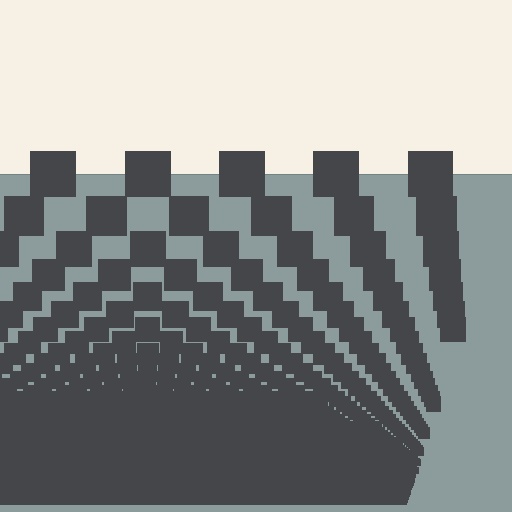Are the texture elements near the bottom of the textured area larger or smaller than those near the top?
Smaller. The gradient is inverted — elements near the bottom are smaller and denser.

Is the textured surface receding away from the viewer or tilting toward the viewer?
The surface appears to tilt toward the viewer. Texture elements get larger and sparser toward the top.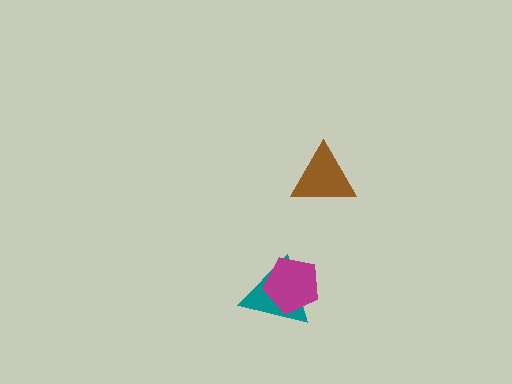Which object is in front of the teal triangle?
The magenta pentagon is in front of the teal triangle.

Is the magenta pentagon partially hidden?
No, no other shape covers it.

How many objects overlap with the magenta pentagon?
1 object overlaps with the magenta pentagon.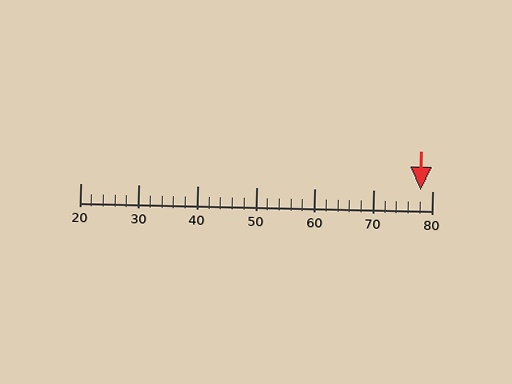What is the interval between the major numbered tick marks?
The major tick marks are spaced 10 units apart.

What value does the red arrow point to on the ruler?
The red arrow points to approximately 78.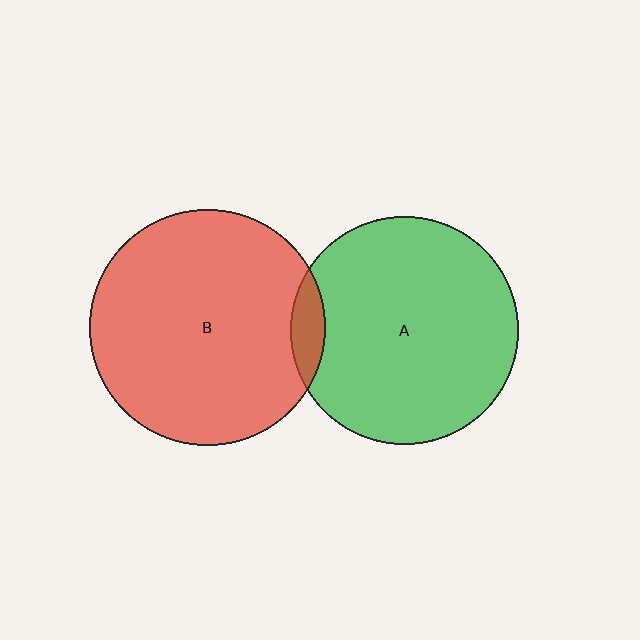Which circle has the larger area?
Circle B (red).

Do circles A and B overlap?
Yes.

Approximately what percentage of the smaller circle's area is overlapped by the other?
Approximately 5%.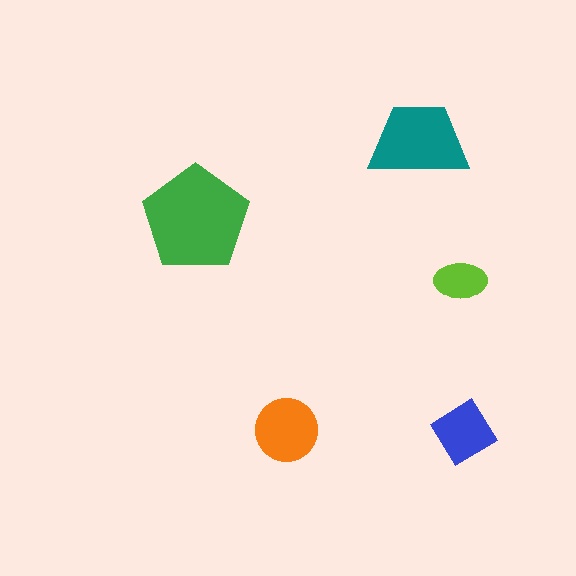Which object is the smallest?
The lime ellipse.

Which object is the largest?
The green pentagon.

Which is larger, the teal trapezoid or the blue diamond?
The teal trapezoid.